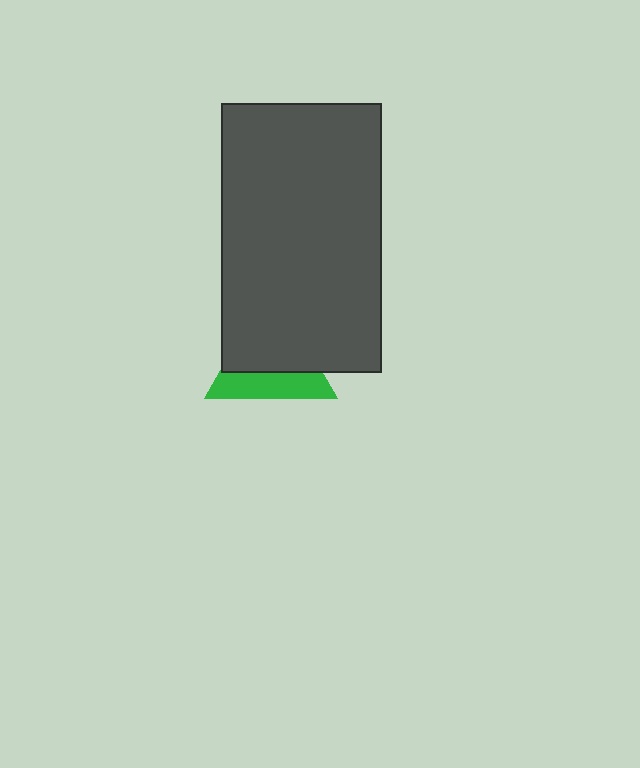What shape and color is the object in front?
The object in front is a dark gray rectangle.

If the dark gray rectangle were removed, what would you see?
You would see the complete green triangle.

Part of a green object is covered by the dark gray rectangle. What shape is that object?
It is a triangle.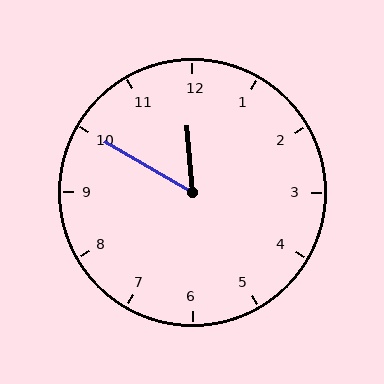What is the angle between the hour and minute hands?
Approximately 55 degrees.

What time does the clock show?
11:50.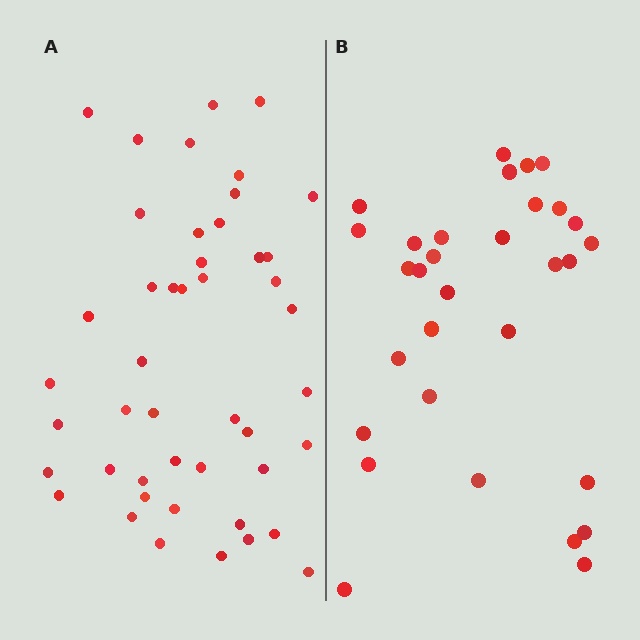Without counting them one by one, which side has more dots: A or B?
Region A (the left region) has more dots.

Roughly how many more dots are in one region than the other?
Region A has approximately 15 more dots than region B.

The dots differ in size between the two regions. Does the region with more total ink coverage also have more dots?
No. Region B has more total ink coverage because its dots are larger, but region A actually contains more individual dots. Total area can be misleading — the number of items is what matters here.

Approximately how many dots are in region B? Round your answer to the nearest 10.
About 30 dots. (The exact count is 31, which rounds to 30.)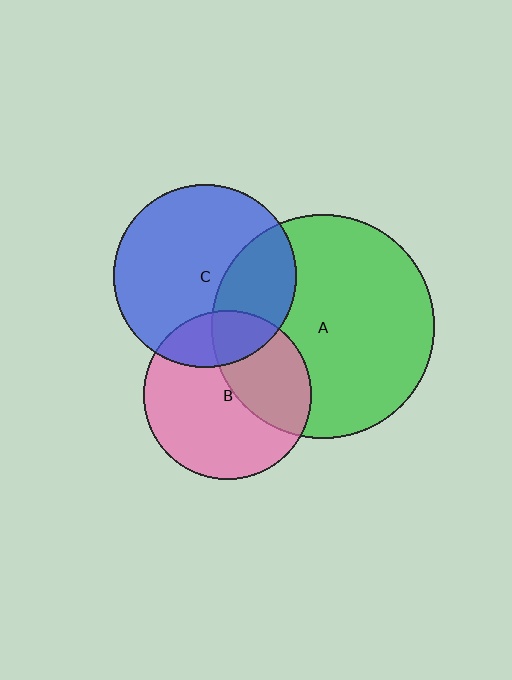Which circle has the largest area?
Circle A (green).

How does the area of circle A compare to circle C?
Approximately 1.5 times.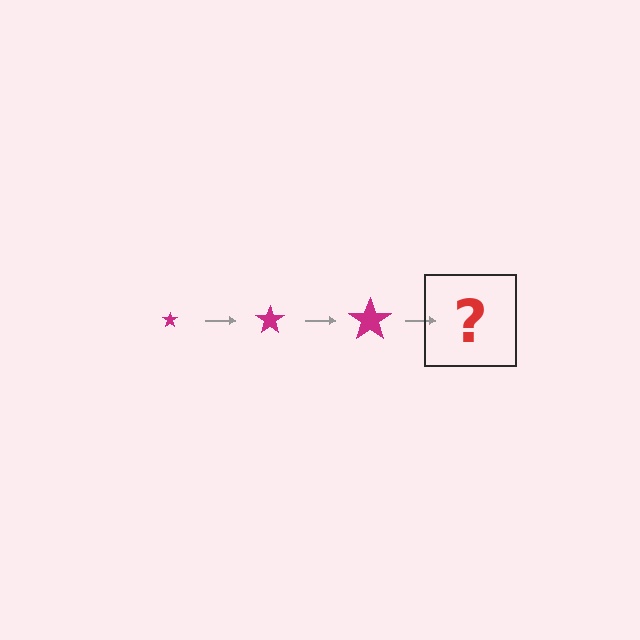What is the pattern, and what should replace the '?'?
The pattern is that the star gets progressively larger each step. The '?' should be a magenta star, larger than the previous one.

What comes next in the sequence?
The next element should be a magenta star, larger than the previous one.